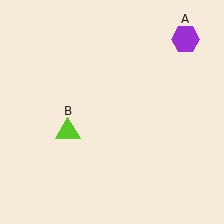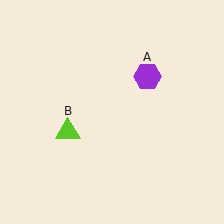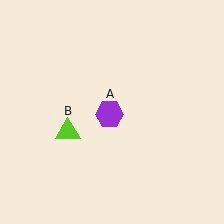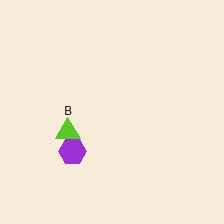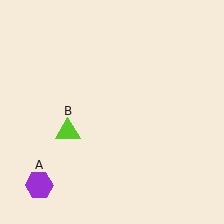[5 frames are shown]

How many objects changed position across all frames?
1 object changed position: purple hexagon (object A).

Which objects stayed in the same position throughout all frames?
Lime triangle (object B) remained stationary.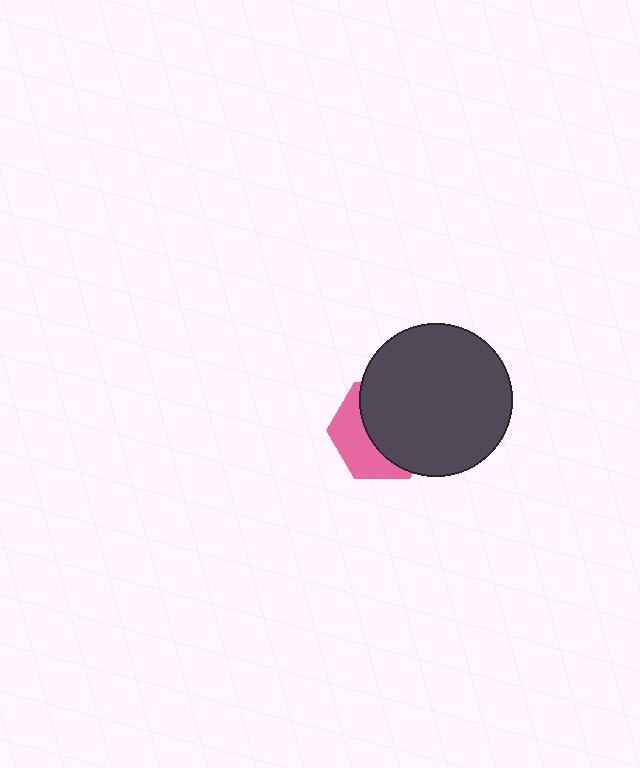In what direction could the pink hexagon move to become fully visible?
The pink hexagon could move left. That would shift it out from behind the dark gray circle entirely.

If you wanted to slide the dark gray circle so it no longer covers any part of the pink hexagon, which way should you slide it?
Slide it right — that is the most direct way to separate the two shapes.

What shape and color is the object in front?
The object in front is a dark gray circle.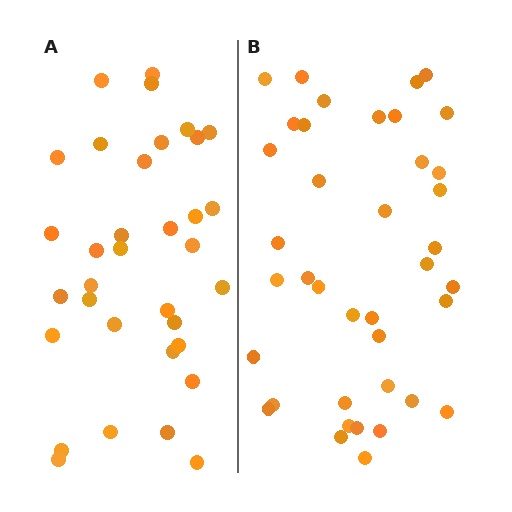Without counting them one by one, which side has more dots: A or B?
Region B (the right region) has more dots.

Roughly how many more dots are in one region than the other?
Region B has about 5 more dots than region A.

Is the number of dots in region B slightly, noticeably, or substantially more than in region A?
Region B has only slightly more — the two regions are fairly close. The ratio is roughly 1.1 to 1.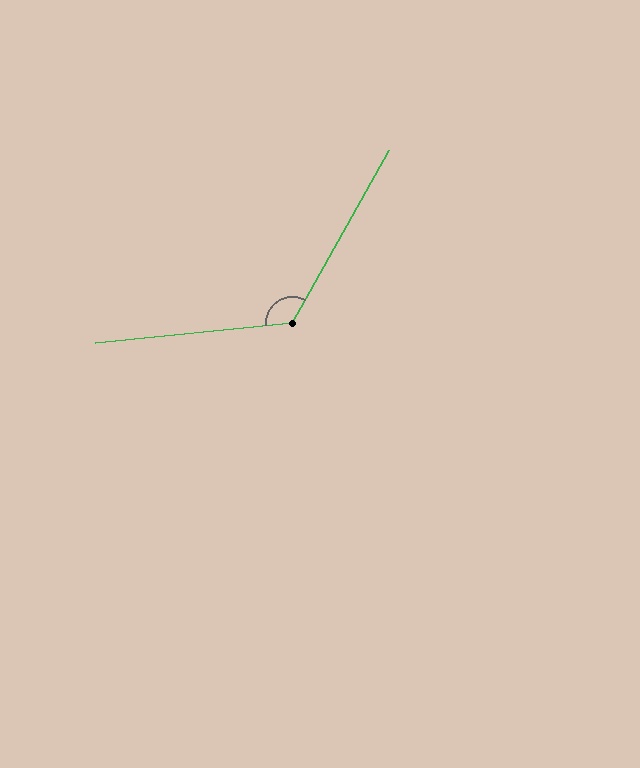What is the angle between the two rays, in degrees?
Approximately 125 degrees.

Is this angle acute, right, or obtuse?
It is obtuse.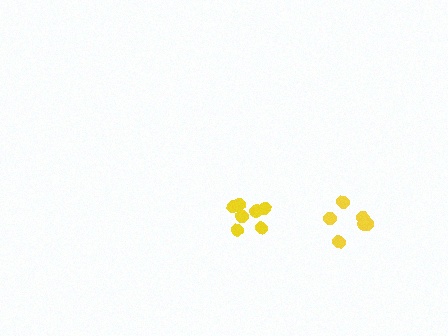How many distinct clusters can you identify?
There are 2 distinct clusters.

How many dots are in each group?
Group 1: 7 dots, Group 2: 6 dots (13 total).